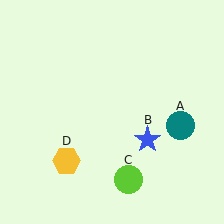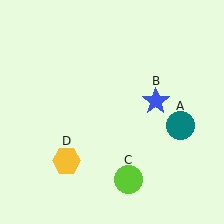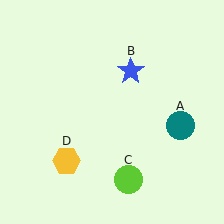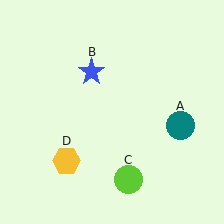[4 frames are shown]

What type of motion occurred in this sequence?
The blue star (object B) rotated counterclockwise around the center of the scene.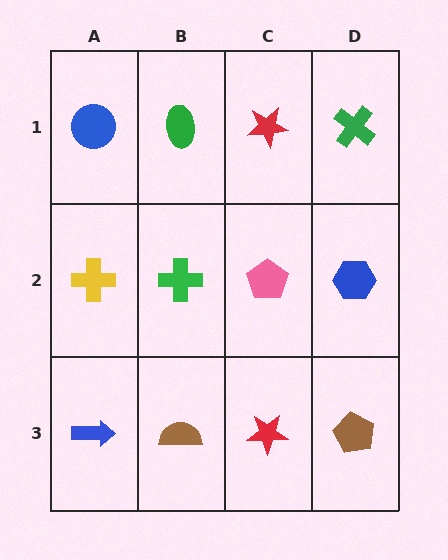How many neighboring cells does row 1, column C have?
3.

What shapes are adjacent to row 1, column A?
A yellow cross (row 2, column A), a green ellipse (row 1, column B).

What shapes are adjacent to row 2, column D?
A green cross (row 1, column D), a brown pentagon (row 3, column D), a pink pentagon (row 2, column C).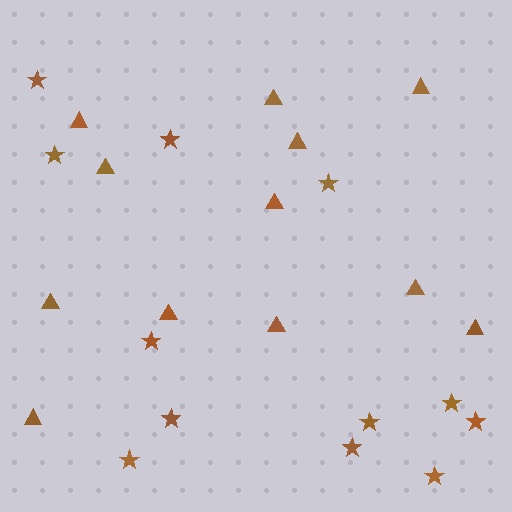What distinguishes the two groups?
There are 2 groups: one group of stars (12) and one group of triangles (12).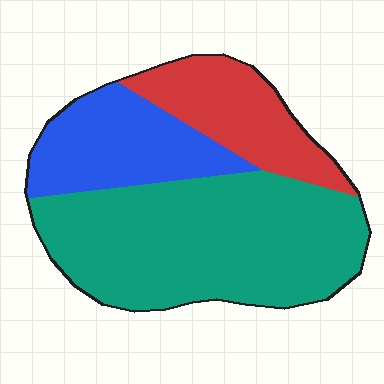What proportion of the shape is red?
Red takes up about one fifth (1/5) of the shape.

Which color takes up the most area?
Teal, at roughly 55%.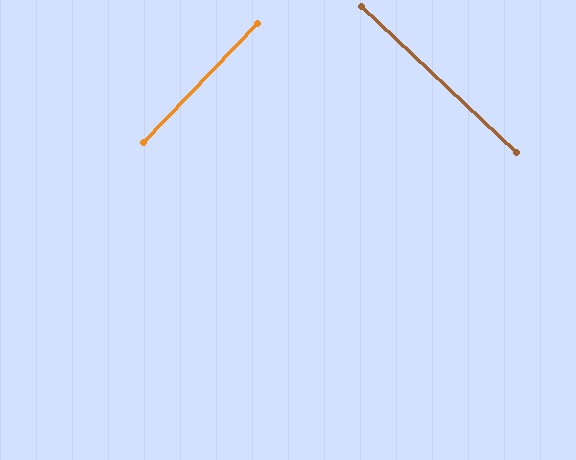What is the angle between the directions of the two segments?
Approximately 89 degrees.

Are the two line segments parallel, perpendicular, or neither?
Perpendicular — they meet at approximately 89°.